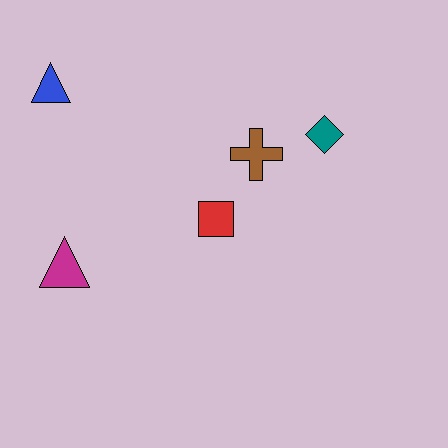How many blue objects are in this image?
There is 1 blue object.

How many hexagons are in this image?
There are no hexagons.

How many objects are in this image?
There are 5 objects.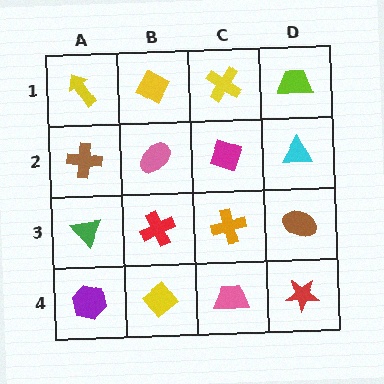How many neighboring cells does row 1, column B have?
3.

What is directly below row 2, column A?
A green triangle.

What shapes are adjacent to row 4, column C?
An orange cross (row 3, column C), a yellow diamond (row 4, column B), a red star (row 4, column D).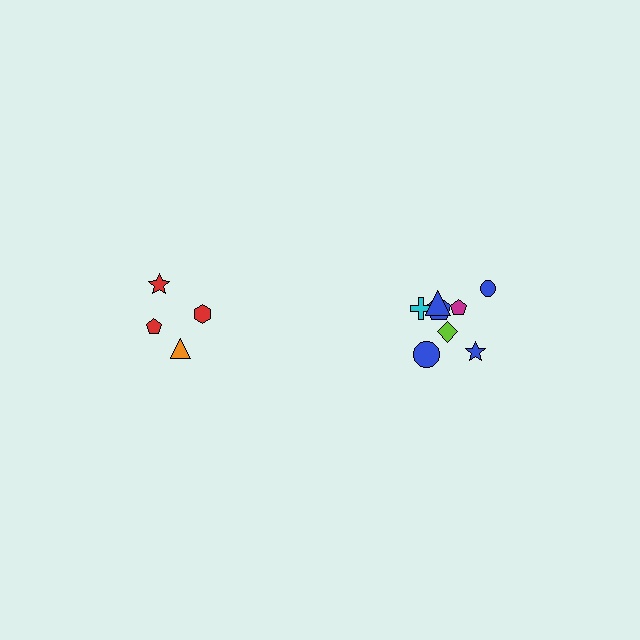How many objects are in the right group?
There are 8 objects.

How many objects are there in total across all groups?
There are 12 objects.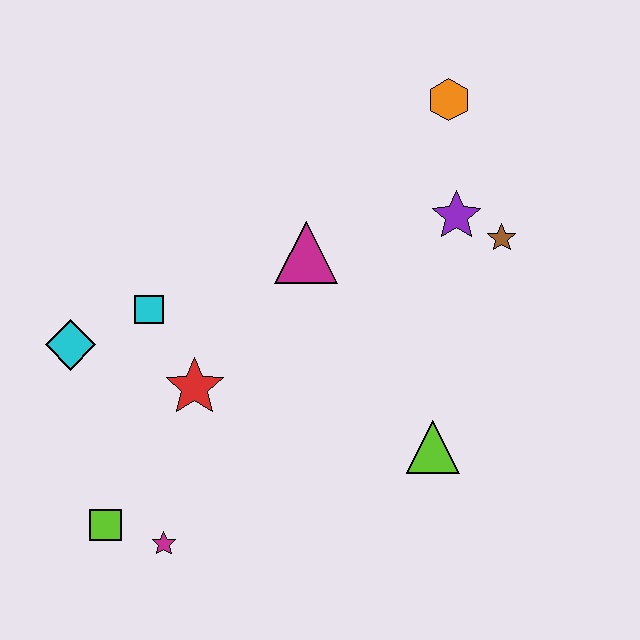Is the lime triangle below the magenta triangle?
Yes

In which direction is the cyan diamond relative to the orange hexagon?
The cyan diamond is to the left of the orange hexagon.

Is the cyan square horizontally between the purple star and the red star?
No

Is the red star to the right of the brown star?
No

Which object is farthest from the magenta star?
The orange hexagon is farthest from the magenta star.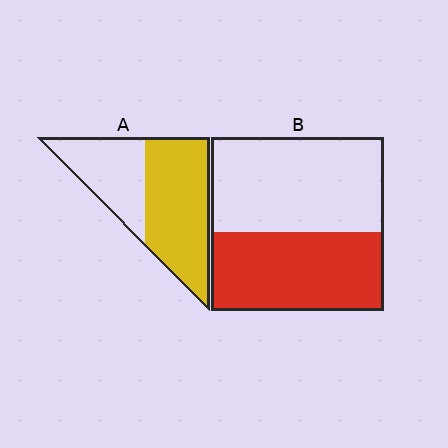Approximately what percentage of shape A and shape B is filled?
A is approximately 60% and B is approximately 45%.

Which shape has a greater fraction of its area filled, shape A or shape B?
Shape A.